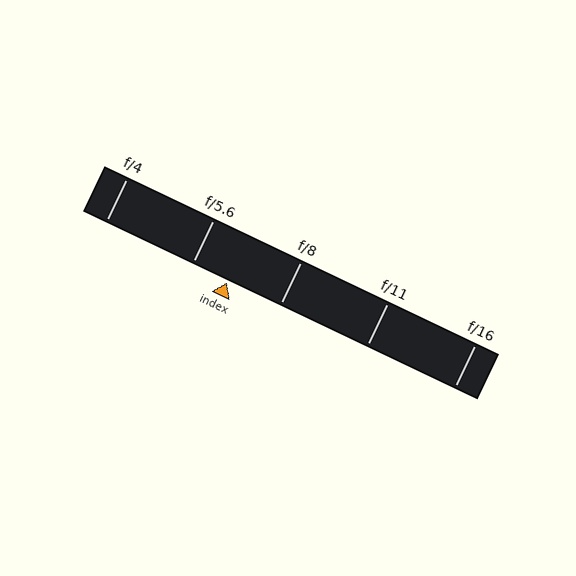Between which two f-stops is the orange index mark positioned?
The index mark is between f/5.6 and f/8.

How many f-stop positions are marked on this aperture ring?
There are 5 f-stop positions marked.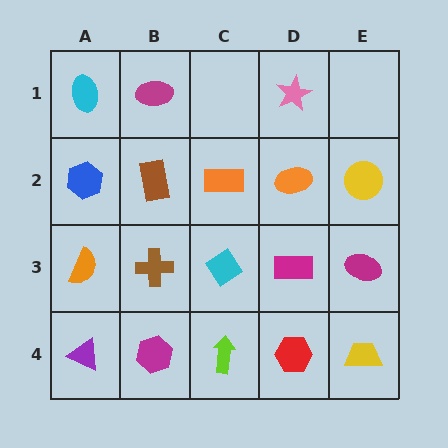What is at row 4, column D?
A red hexagon.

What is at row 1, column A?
A cyan ellipse.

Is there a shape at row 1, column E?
No, that cell is empty.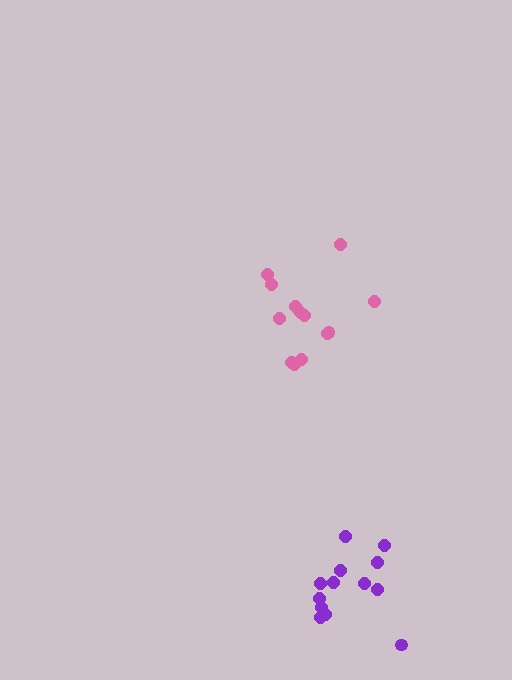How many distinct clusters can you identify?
There are 2 distinct clusters.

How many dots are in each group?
Group 1: 13 dots, Group 2: 13 dots (26 total).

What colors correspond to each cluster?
The clusters are colored: pink, purple.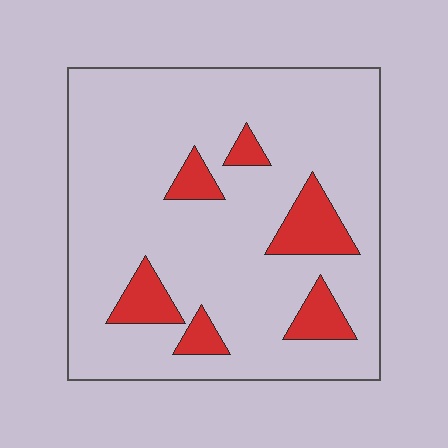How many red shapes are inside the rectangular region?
6.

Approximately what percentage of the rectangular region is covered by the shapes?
Approximately 15%.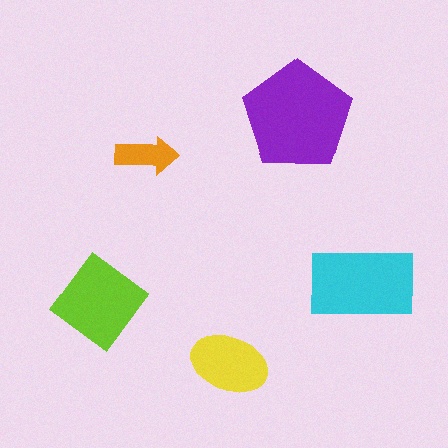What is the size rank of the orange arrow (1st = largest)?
5th.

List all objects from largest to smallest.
The purple pentagon, the cyan rectangle, the lime diamond, the yellow ellipse, the orange arrow.